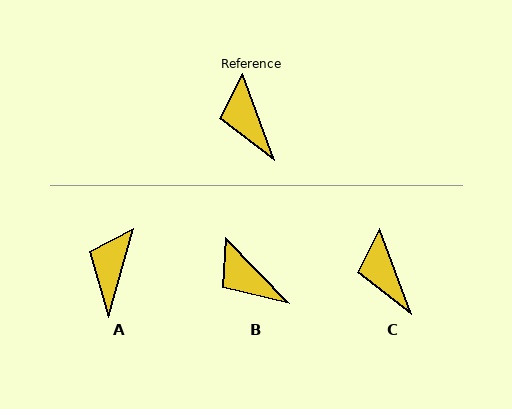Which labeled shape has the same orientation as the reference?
C.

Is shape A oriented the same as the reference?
No, it is off by about 36 degrees.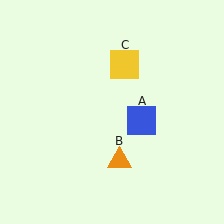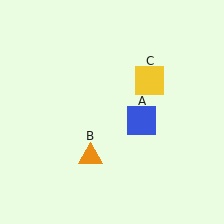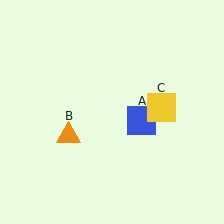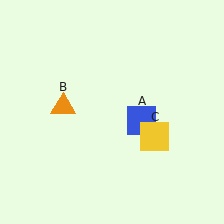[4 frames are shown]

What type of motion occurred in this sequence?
The orange triangle (object B), yellow square (object C) rotated clockwise around the center of the scene.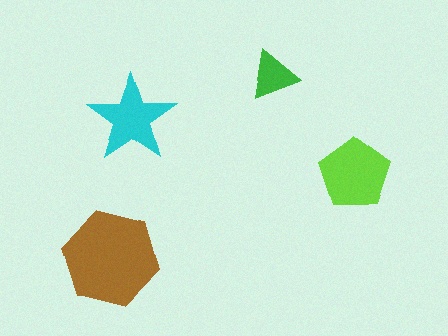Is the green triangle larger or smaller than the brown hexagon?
Smaller.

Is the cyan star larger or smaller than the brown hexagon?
Smaller.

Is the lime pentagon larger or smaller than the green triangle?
Larger.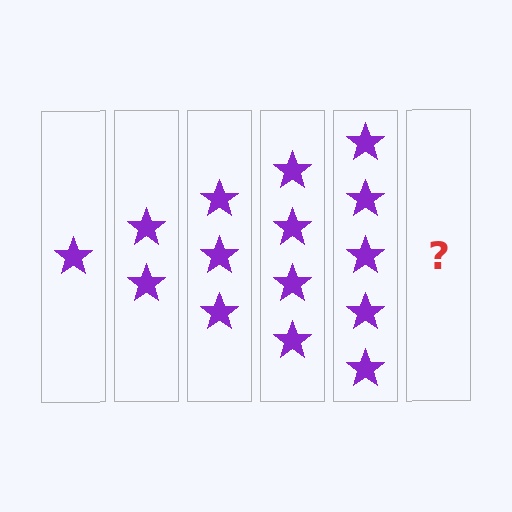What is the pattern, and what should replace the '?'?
The pattern is that each step adds one more star. The '?' should be 6 stars.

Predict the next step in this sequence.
The next step is 6 stars.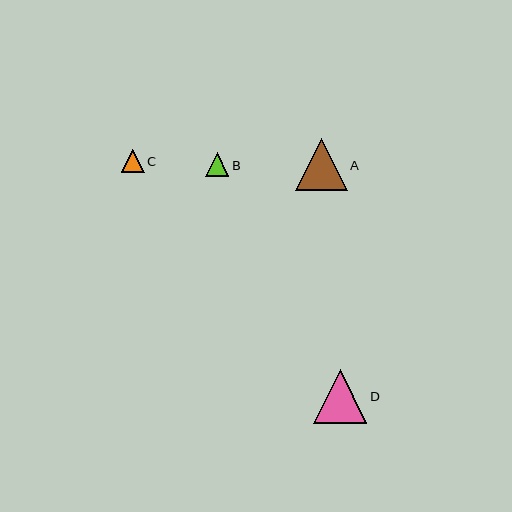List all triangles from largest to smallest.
From largest to smallest: D, A, B, C.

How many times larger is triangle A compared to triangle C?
Triangle A is approximately 2.3 times the size of triangle C.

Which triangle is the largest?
Triangle D is the largest with a size of approximately 54 pixels.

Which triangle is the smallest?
Triangle C is the smallest with a size of approximately 23 pixels.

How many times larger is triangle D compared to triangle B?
Triangle D is approximately 2.3 times the size of triangle B.